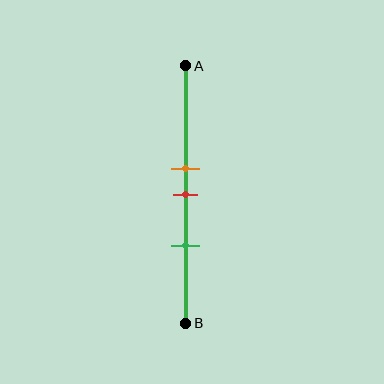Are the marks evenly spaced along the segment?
Yes, the marks are approximately evenly spaced.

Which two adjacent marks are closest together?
The orange and red marks are the closest adjacent pair.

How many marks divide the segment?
There are 3 marks dividing the segment.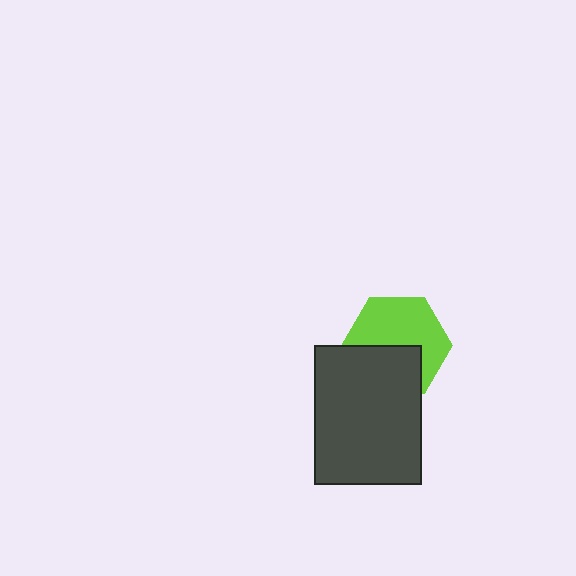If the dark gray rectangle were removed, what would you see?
You would see the complete lime hexagon.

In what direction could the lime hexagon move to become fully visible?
The lime hexagon could move up. That would shift it out from behind the dark gray rectangle entirely.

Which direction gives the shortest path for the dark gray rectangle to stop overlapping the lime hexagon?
Moving down gives the shortest separation.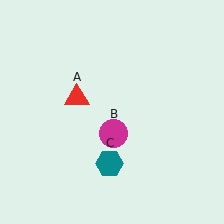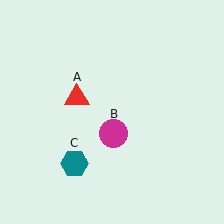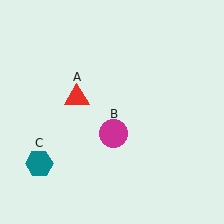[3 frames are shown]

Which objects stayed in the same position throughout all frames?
Red triangle (object A) and magenta circle (object B) remained stationary.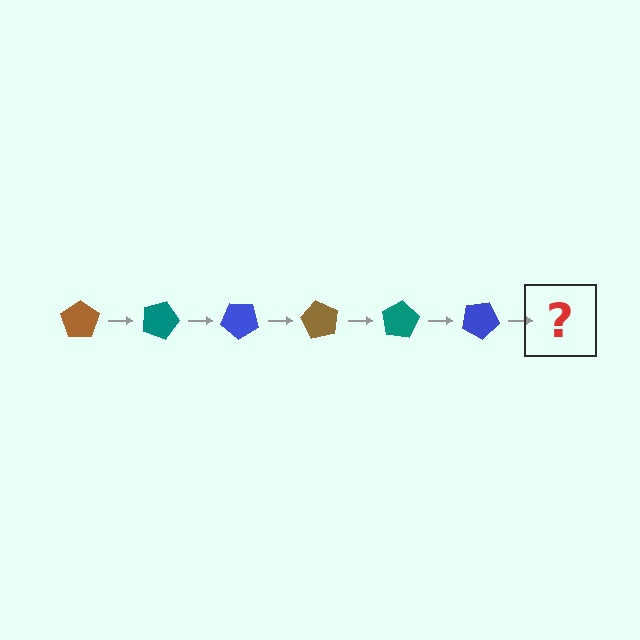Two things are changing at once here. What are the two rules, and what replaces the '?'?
The two rules are that it rotates 20 degrees each step and the color cycles through brown, teal, and blue. The '?' should be a brown pentagon, rotated 120 degrees from the start.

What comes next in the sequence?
The next element should be a brown pentagon, rotated 120 degrees from the start.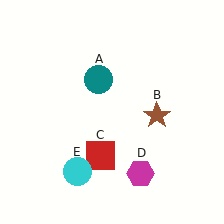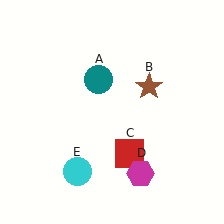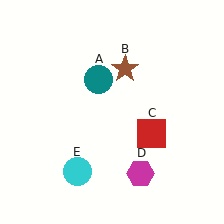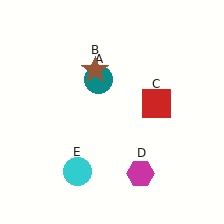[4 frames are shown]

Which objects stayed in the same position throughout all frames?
Teal circle (object A) and magenta hexagon (object D) and cyan circle (object E) remained stationary.